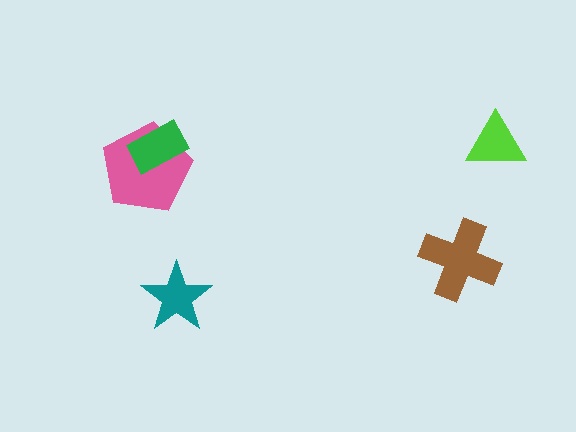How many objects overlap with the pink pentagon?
1 object overlaps with the pink pentagon.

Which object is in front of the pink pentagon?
The green rectangle is in front of the pink pentagon.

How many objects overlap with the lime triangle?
0 objects overlap with the lime triangle.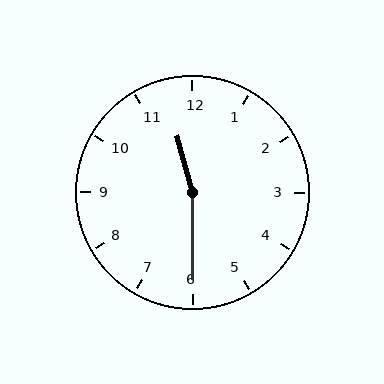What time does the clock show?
11:30.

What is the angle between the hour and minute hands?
Approximately 165 degrees.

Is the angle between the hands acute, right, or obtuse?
It is obtuse.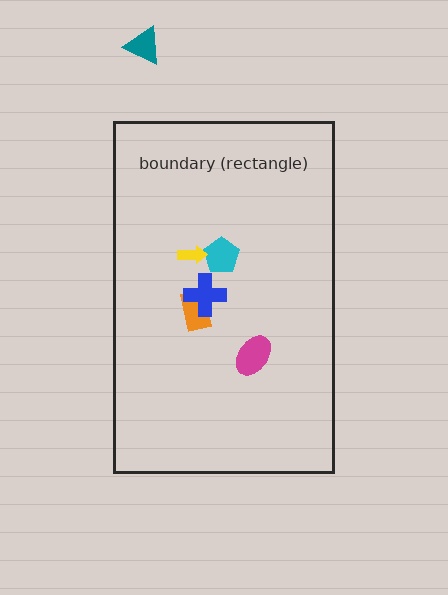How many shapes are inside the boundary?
5 inside, 1 outside.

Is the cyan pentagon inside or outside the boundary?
Inside.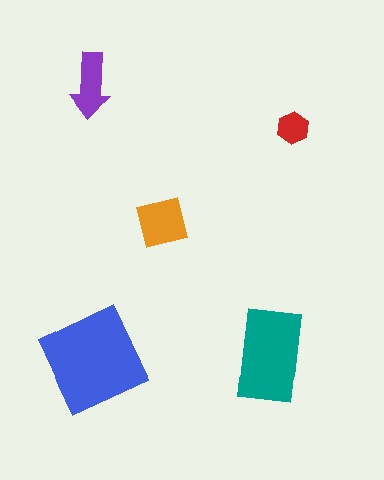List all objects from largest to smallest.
The blue diamond, the teal rectangle, the orange square, the purple arrow, the red hexagon.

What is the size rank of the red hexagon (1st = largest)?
5th.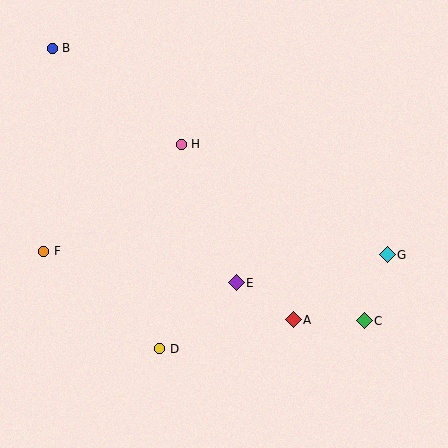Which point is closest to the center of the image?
Point E at (236, 283) is closest to the center.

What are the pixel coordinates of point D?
Point D is at (160, 349).